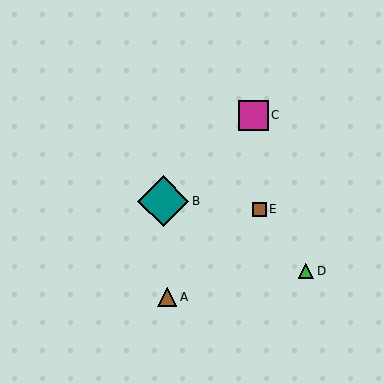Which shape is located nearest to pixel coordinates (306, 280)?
The green triangle (labeled D) at (306, 271) is nearest to that location.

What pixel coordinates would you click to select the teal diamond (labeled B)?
Click at (163, 201) to select the teal diamond B.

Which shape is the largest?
The teal diamond (labeled B) is the largest.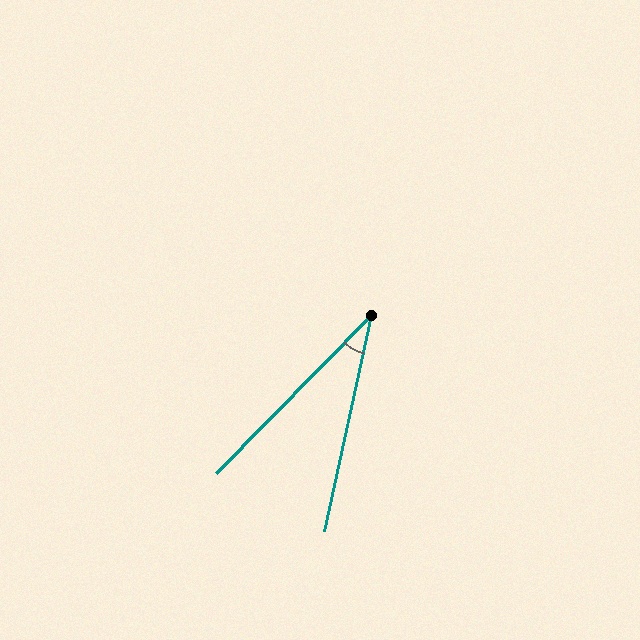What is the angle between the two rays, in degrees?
Approximately 32 degrees.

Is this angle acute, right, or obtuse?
It is acute.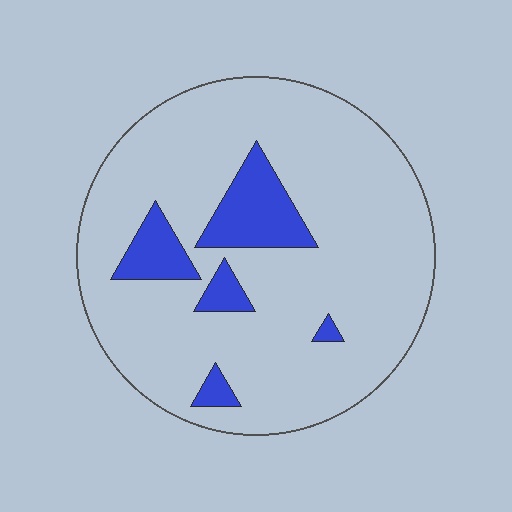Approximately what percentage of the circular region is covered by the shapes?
Approximately 15%.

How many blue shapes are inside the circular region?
5.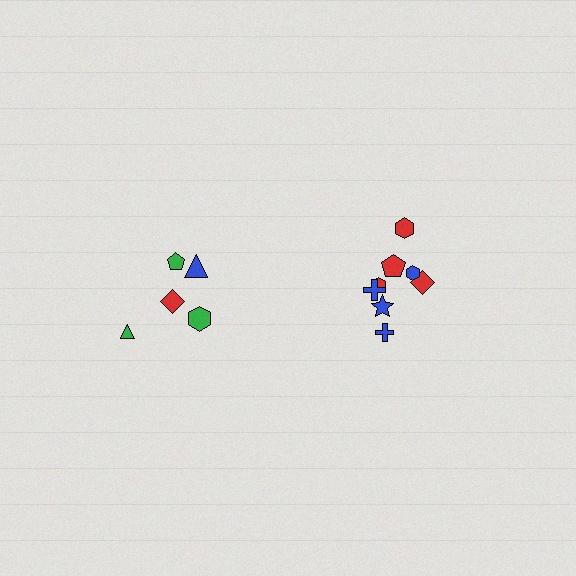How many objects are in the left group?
There are 5 objects.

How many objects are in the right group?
There are 8 objects.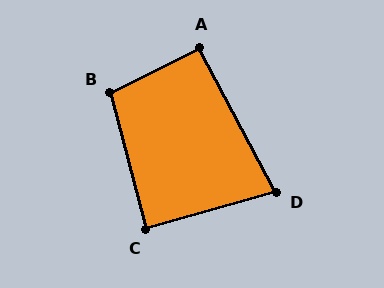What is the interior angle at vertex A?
Approximately 91 degrees (approximately right).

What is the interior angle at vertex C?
Approximately 89 degrees (approximately right).